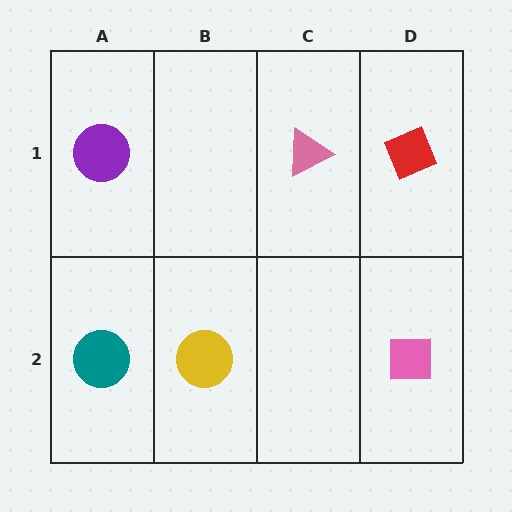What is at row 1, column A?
A purple circle.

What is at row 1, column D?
A red diamond.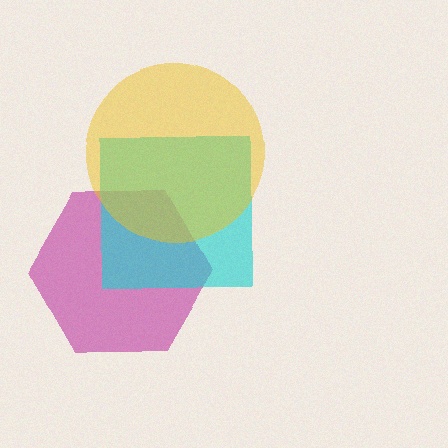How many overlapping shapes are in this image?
There are 3 overlapping shapes in the image.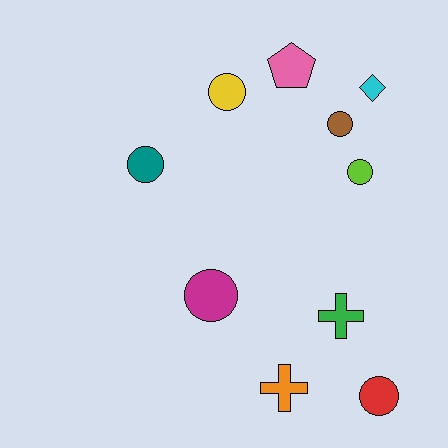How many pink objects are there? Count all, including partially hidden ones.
There is 1 pink object.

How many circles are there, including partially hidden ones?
There are 6 circles.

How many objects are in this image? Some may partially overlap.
There are 10 objects.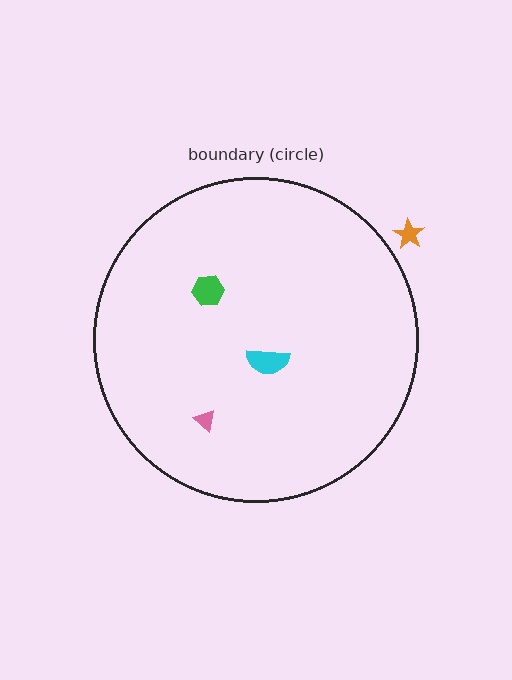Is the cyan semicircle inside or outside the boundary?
Inside.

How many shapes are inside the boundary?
3 inside, 1 outside.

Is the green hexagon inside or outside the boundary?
Inside.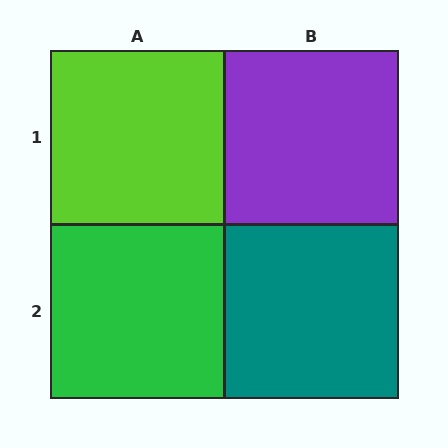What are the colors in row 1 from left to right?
Lime, purple.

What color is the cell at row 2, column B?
Teal.